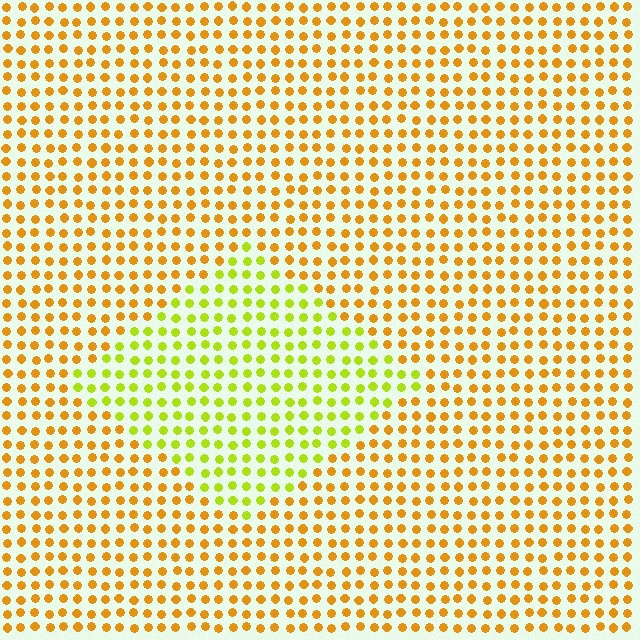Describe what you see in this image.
The image is filled with small orange elements in a uniform arrangement. A diamond-shaped region is visible where the elements are tinted to a slightly different hue, forming a subtle color boundary.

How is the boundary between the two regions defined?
The boundary is defined purely by a slight shift in hue (about 40 degrees). Spacing, size, and orientation are identical on both sides.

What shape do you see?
I see a diamond.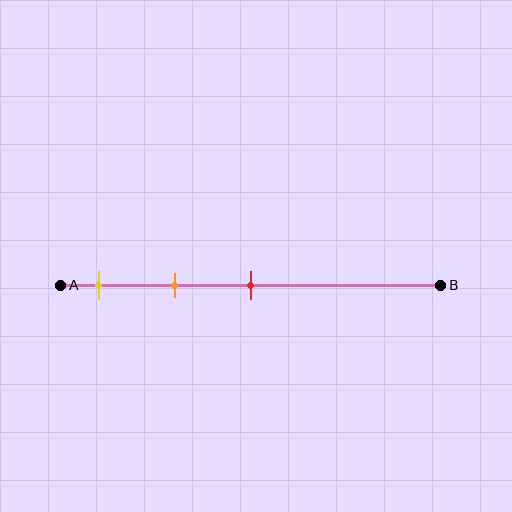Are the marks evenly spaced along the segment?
Yes, the marks are approximately evenly spaced.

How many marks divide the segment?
There are 3 marks dividing the segment.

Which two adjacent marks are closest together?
The yellow and orange marks are the closest adjacent pair.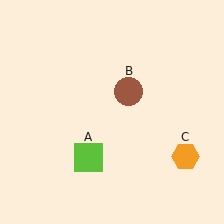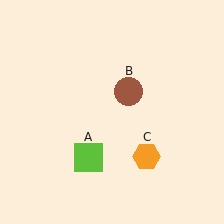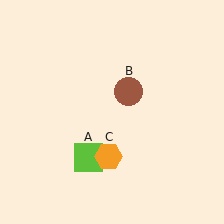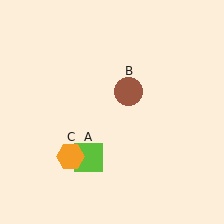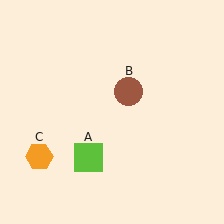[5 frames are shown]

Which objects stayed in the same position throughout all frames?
Lime square (object A) and brown circle (object B) remained stationary.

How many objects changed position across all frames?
1 object changed position: orange hexagon (object C).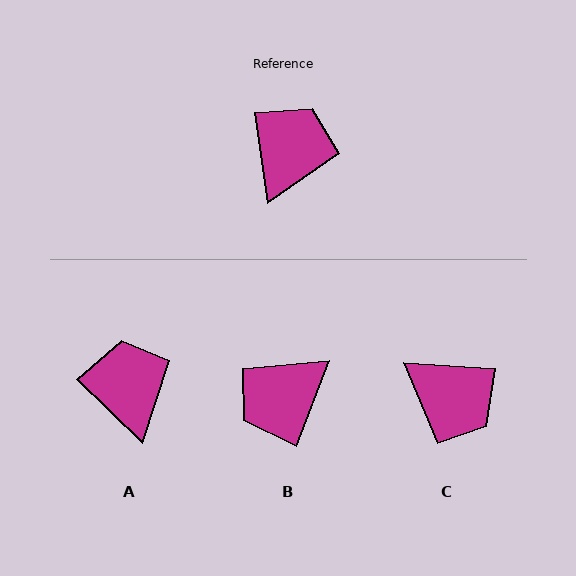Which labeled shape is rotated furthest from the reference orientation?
B, about 151 degrees away.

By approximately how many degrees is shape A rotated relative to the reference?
Approximately 37 degrees counter-clockwise.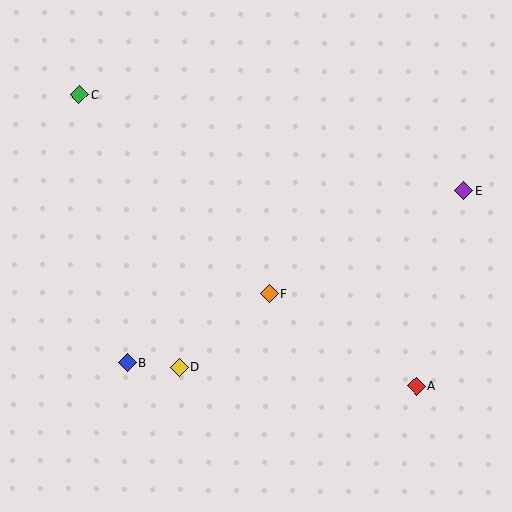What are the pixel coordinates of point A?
Point A is at (416, 386).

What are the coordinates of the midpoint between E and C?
The midpoint between E and C is at (271, 143).